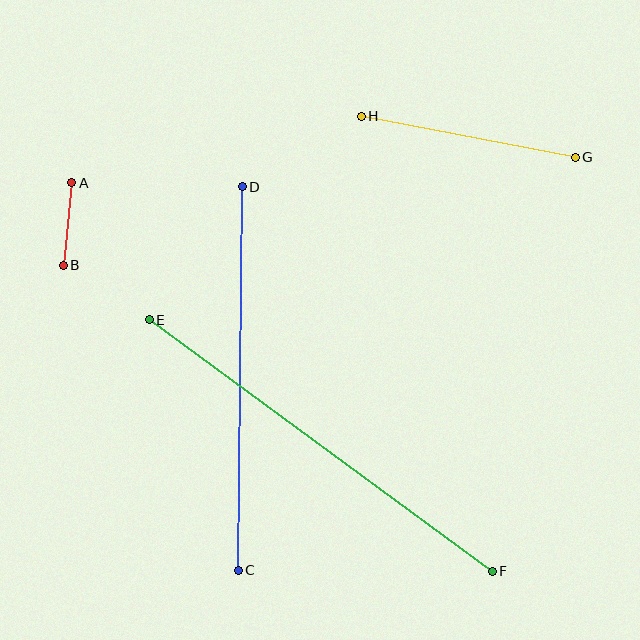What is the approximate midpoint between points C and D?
The midpoint is at approximately (240, 379) pixels.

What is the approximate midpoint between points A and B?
The midpoint is at approximately (67, 224) pixels.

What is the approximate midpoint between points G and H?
The midpoint is at approximately (468, 137) pixels.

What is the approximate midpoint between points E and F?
The midpoint is at approximately (321, 445) pixels.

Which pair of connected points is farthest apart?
Points E and F are farthest apart.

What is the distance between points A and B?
The distance is approximately 83 pixels.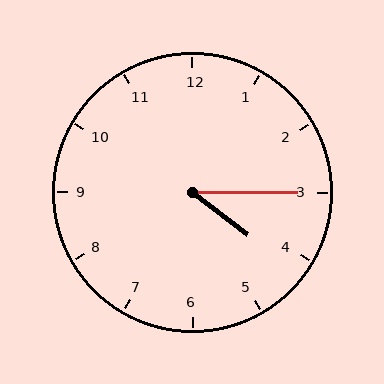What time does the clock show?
4:15.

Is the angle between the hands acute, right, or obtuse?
It is acute.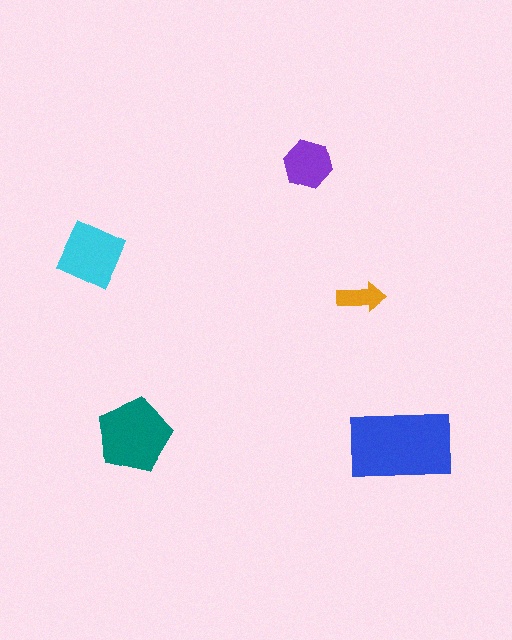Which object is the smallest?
The orange arrow.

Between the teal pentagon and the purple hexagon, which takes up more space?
The teal pentagon.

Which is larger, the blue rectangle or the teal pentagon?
The blue rectangle.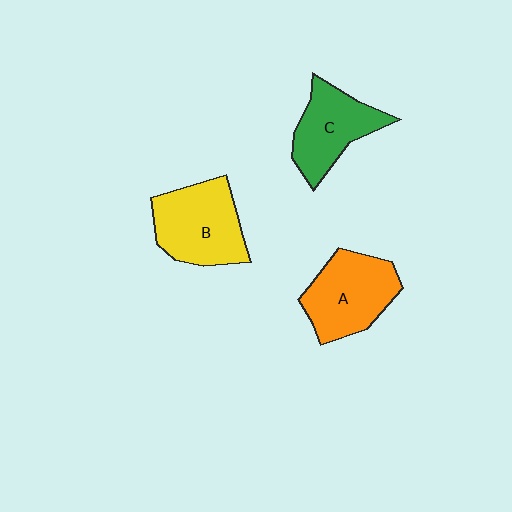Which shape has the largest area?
Shape B (yellow).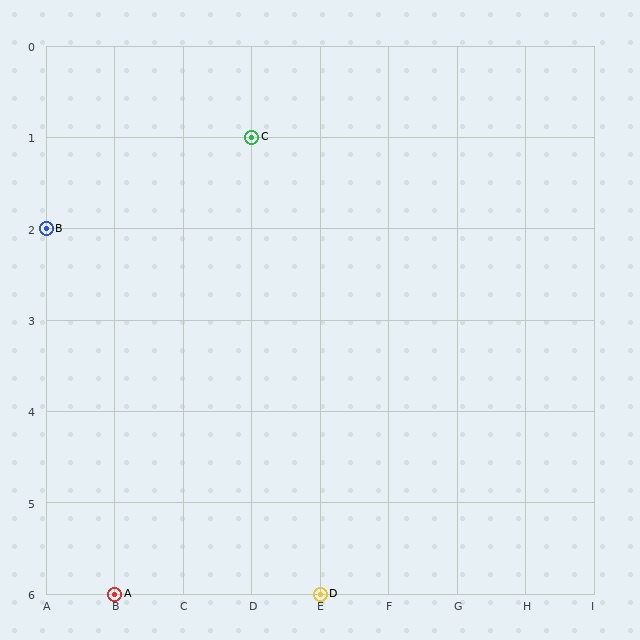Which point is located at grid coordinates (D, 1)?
Point C is at (D, 1).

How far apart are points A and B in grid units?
Points A and B are 1 column and 4 rows apart (about 4.1 grid units diagonally).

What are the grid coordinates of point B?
Point B is at grid coordinates (A, 2).